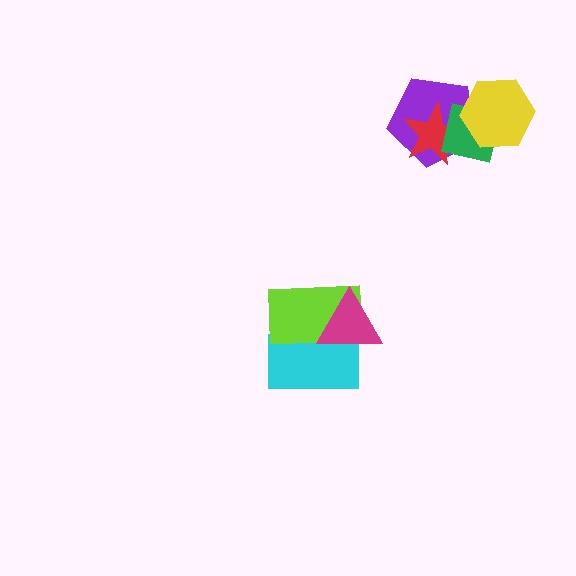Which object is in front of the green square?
The yellow hexagon is in front of the green square.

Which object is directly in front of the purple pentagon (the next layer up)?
The red star is directly in front of the purple pentagon.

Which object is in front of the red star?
The green square is in front of the red star.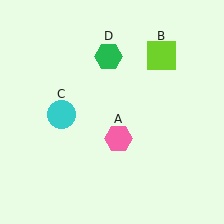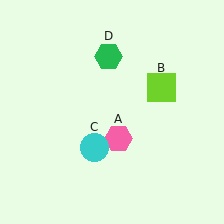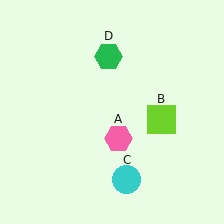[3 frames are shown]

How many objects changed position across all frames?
2 objects changed position: lime square (object B), cyan circle (object C).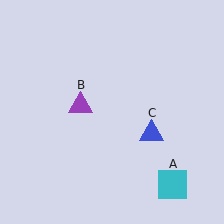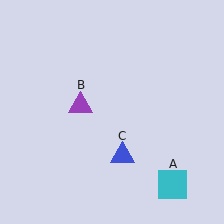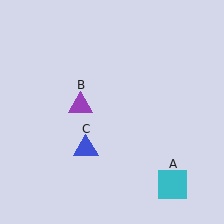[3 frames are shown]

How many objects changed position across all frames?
1 object changed position: blue triangle (object C).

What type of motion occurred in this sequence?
The blue triangle (object C) rotated clockwise around the center of the scene.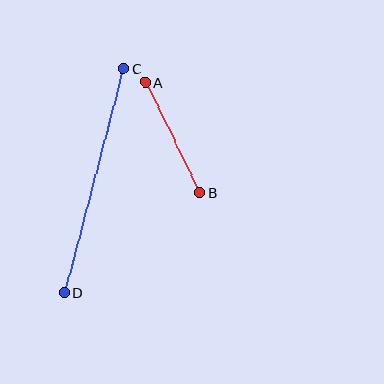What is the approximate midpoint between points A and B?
The midpoint is at approximately (173, 138) pixels.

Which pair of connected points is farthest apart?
Points C and D are farthest apart.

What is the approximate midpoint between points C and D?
The midpoint is at approximately (94, 181) pixels.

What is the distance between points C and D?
The distance is approximately 232 pixels.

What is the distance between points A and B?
The distance is approximately 123 pixels.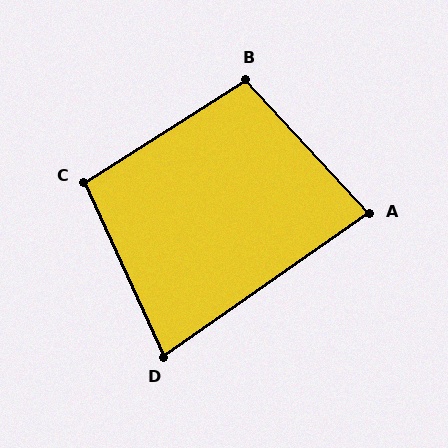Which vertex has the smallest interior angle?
D, at approximately 80 degrees.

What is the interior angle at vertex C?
Approximately 98 degrees (obtuse).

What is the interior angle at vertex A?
Approximately 82 degrees (acute).